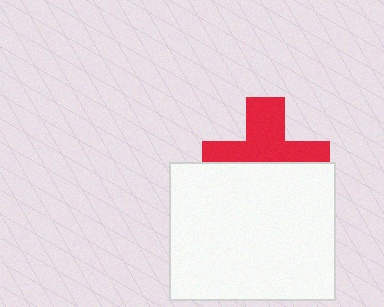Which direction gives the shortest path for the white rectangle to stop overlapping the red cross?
Moving down gives the shortest separation.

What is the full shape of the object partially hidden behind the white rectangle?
The partially hidden object is a red cross.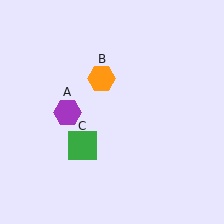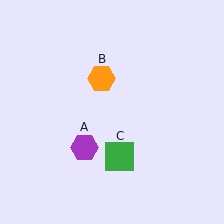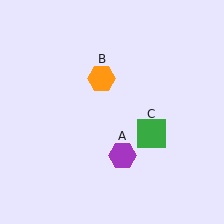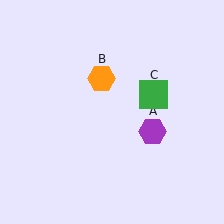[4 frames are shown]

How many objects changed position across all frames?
2 objects changed position: purple hexagon (object A), green square (object C).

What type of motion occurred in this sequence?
The purple hexagon (object A), green square (object C) rotated counterclockwise around the center of the scene.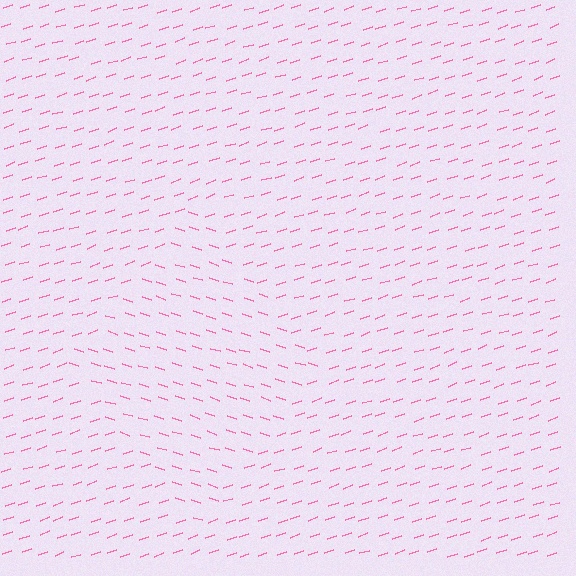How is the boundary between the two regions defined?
The boundary is defined purely by a change in line orientation (approximately 37 degrees difference). All lines are the same color and thickness.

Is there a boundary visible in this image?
Yes, there is a texture boundary formed by a change in line orientation.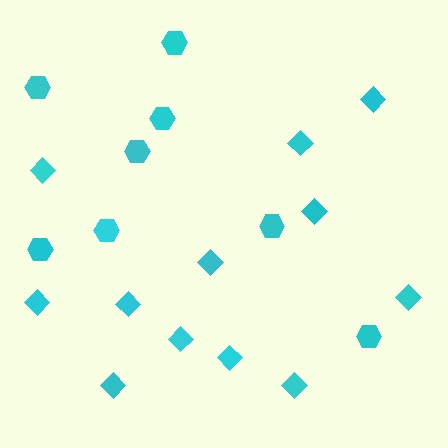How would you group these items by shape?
There are 2 groups: one group of hexagons (8) and one group of diamonds (12).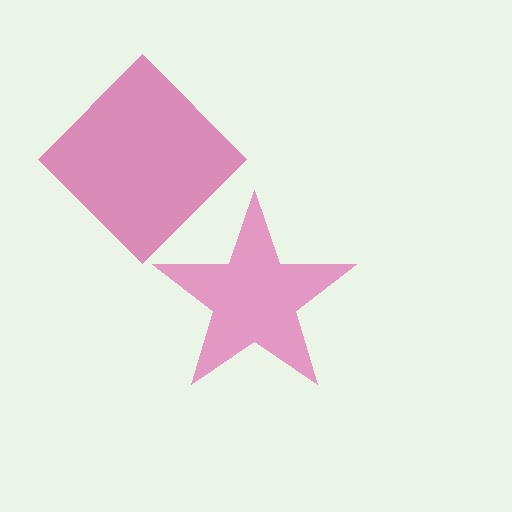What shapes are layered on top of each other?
The layered shapes are: a magenta diamond, a pink star.